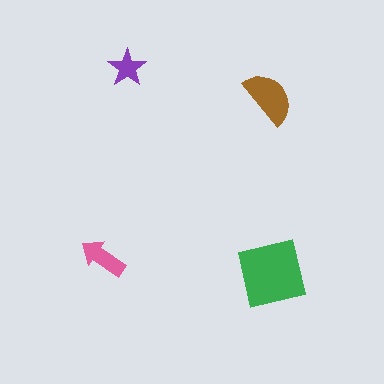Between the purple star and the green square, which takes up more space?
The green square.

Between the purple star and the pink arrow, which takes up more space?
The pink arrow.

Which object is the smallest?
The purple star.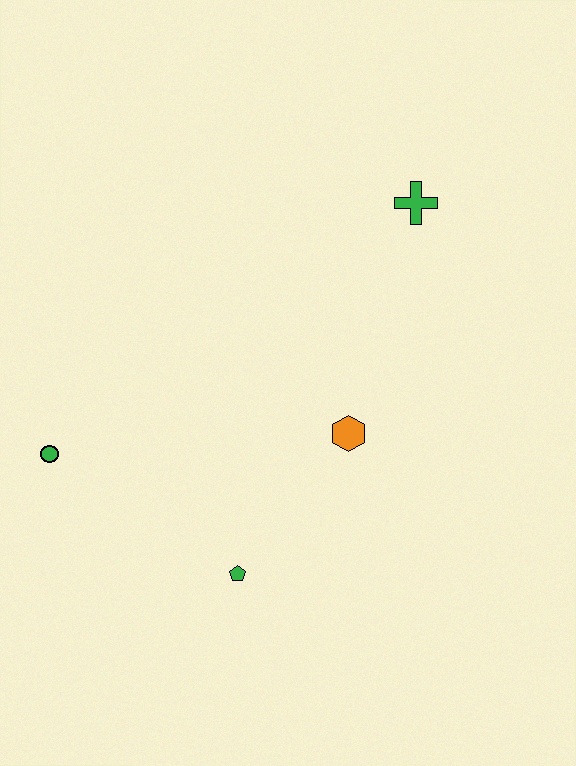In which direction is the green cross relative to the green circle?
The green cross is to the right of the green circle.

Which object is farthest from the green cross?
The green circle is farthest from the green cross.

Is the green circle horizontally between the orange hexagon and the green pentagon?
No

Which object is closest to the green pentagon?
The orange hexagon is closest to the green pentagon.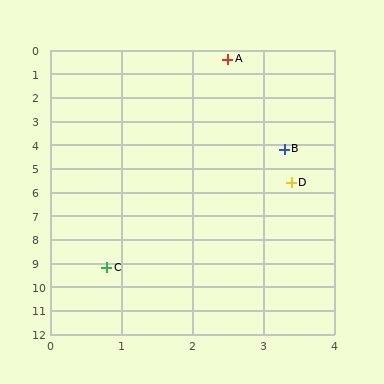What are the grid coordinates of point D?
Point D is at approximately (3.4, 5.6).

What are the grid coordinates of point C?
Point C is at approximately (0.8, 9.2).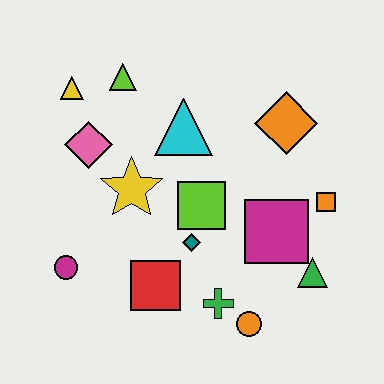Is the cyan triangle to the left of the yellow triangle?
No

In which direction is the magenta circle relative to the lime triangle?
The magenta circle is below the lime triangle.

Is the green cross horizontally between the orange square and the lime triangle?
Yes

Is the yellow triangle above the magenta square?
Yes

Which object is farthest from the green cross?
The yellow triangle is farthest from the green cross.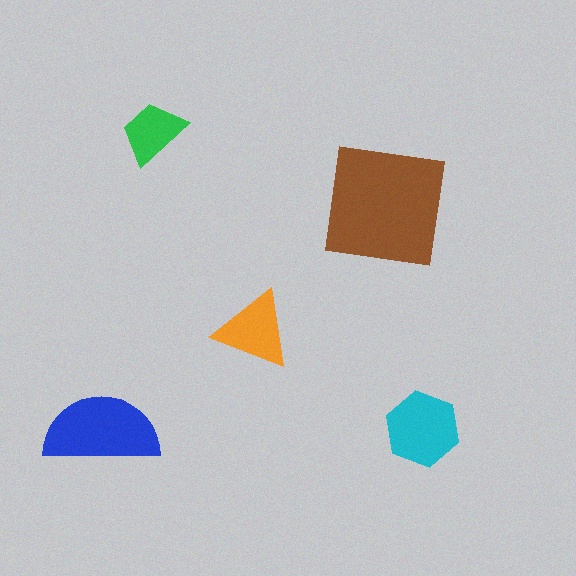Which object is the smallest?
The green trapezoid.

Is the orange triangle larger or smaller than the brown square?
Smaller.